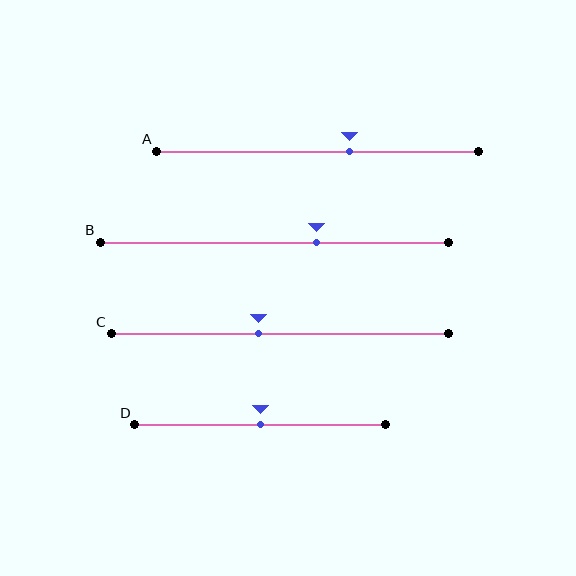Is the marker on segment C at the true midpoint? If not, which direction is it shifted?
No, the marker on segment C is shifted to the left by about 6% of the segment length.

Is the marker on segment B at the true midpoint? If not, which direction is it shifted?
No, the marker on segment B is shifted to the right by about 12% of the segment length.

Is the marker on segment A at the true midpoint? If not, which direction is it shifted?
No, the marker on segment A is shifted to the right by about 10% of the segment length.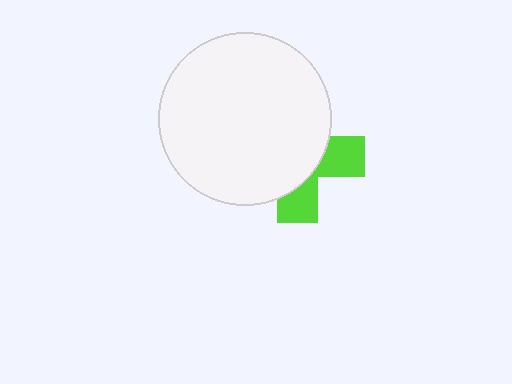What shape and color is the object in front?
The object in front is a white circle.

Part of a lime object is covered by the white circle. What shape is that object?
It is a cross.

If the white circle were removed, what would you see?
You would see the complete lime cross.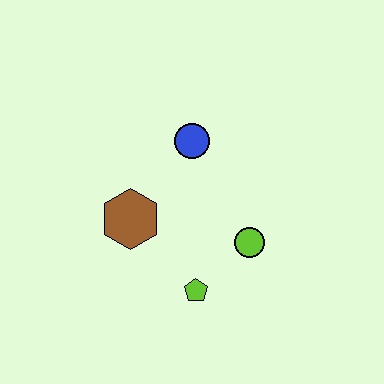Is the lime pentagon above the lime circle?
No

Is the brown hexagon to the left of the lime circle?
Yes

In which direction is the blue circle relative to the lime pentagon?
The blue circle is above the lime pentagon.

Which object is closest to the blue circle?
The brown hexagon is closest to the blue circle.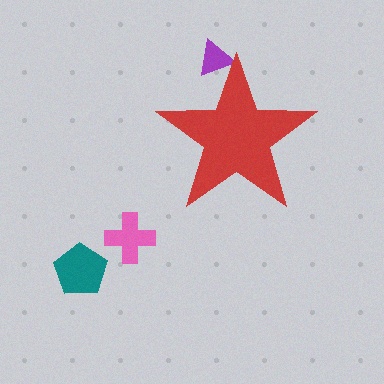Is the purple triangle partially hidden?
Yes, the purple triangle is partially hidden behind the red star.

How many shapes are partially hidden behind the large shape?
1 shape is partially hidden.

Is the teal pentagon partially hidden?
No, the teal pentagon is fully visible.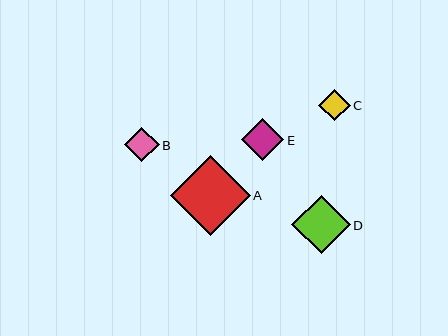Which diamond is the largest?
Diamond A is the largest with a size of approximately 80 pixels.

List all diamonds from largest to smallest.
From largest to smallest: A, D, E, B, C.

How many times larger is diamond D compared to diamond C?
Diamond D is approximately 1.9 times the size of diamond C.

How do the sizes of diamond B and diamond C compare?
Diamond B and diamond C are approximately the same size.